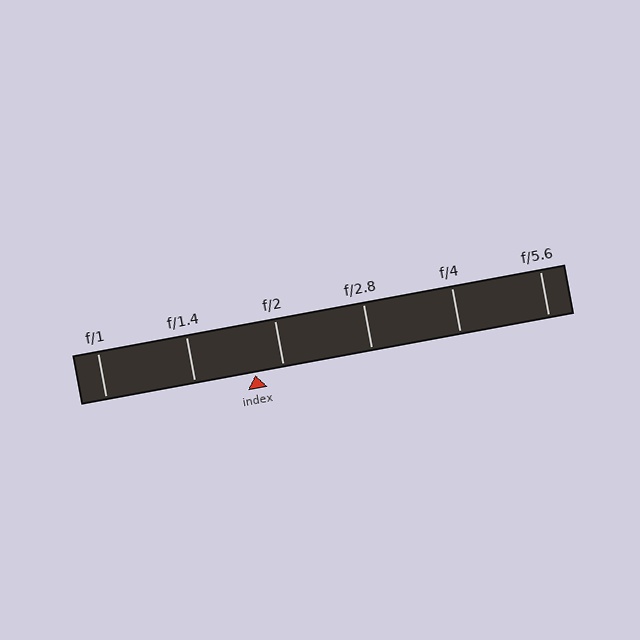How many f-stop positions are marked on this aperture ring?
There are 6 f-stop positions marked.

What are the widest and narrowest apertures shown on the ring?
The widest aperture shown is f/1 and the narrowest is f/5.6.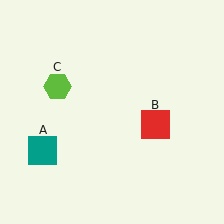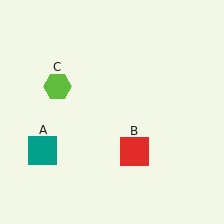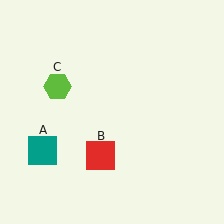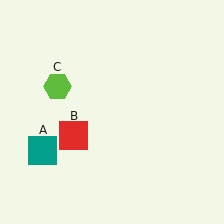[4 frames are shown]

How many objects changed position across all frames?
1 object changed position: red square (object B).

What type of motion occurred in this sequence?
The red square (object B) rotated clockwise around the center of the scene.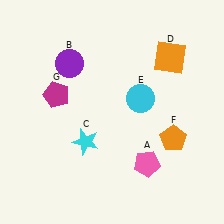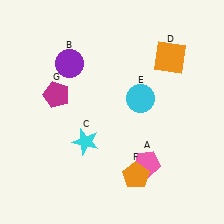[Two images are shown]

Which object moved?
The orange pentagon (F) moved left.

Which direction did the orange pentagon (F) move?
The orange pentagon (F) moved left.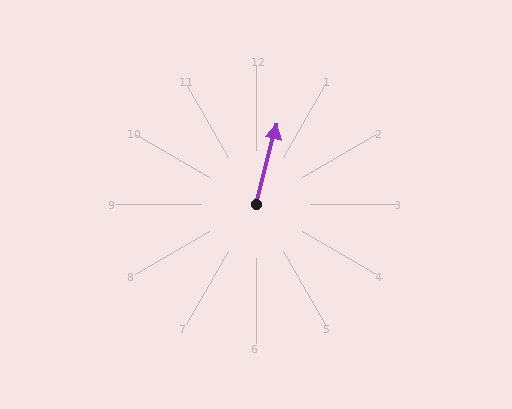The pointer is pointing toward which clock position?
Roughly 12 o'clock.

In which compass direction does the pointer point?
North.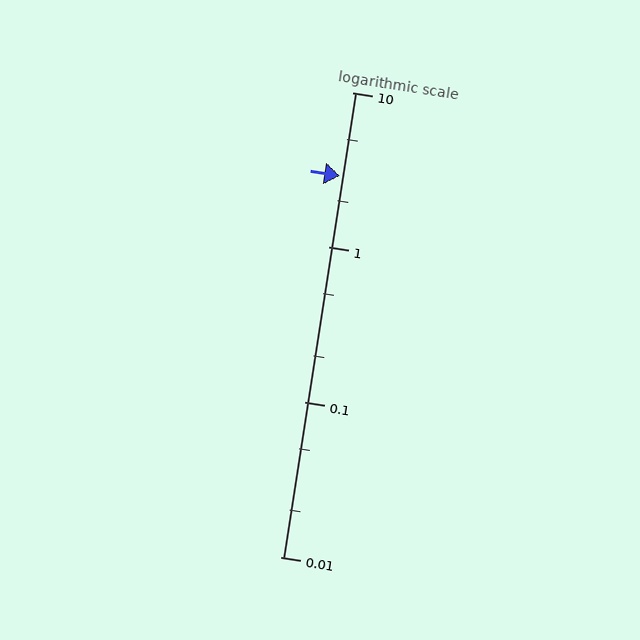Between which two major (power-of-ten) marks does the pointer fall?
The pointer is between 1 and 10.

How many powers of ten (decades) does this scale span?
The scale spans 3 decades, from 0.01 to 10.